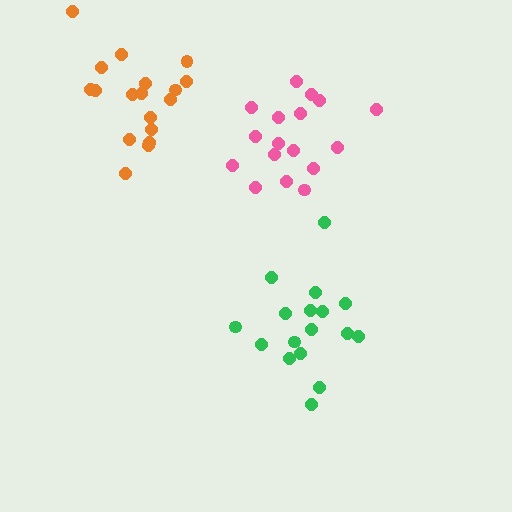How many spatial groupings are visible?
There are 3 spatial groupings.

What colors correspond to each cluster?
The clusters are colored: green, orange, pink.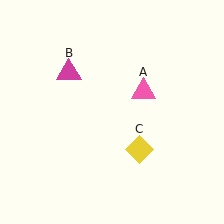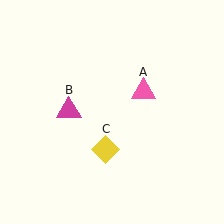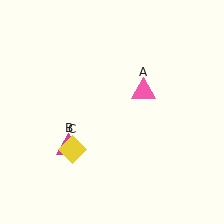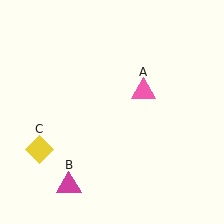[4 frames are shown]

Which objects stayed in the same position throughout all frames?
Pink triangle (object A) remained stationary.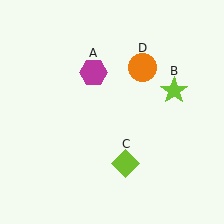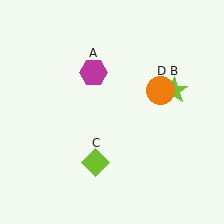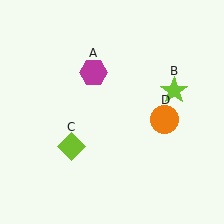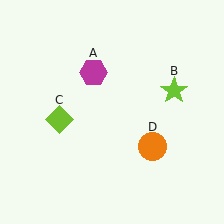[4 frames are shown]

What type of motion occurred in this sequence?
The lime diamond (object C), orange circle (object D) rotated clockwise around the center of the scene.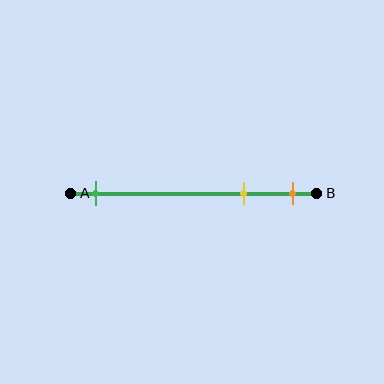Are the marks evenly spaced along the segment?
No, the marks are not evenly spaced.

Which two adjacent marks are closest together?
The yellow and orange marks are the closest adjacent pair.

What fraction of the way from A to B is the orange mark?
The orange mark is approximately 90% (0.9) of the way from A to B.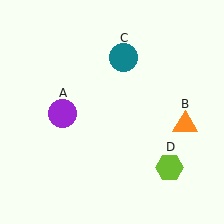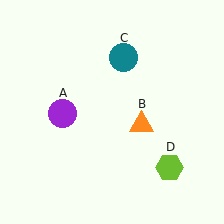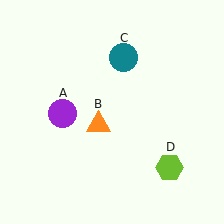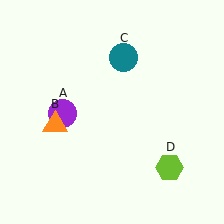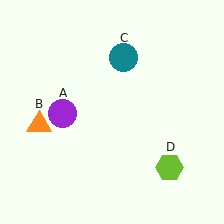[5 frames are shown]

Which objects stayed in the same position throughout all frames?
Purple circle (object A) and teal circle (object C) and lime hexagon (object D) remained stationary.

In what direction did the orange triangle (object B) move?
The orange triangle (object B) moved left.